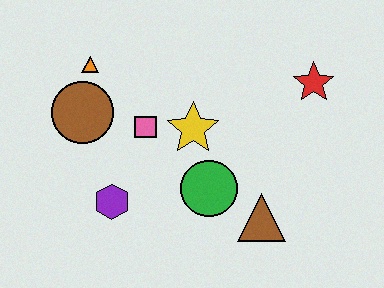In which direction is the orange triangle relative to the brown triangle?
The orange triangle is to the left of the brown triangle.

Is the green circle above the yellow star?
No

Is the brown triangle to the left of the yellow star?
No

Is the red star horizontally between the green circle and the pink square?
No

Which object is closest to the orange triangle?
The brown circle is closest to the orange triangle.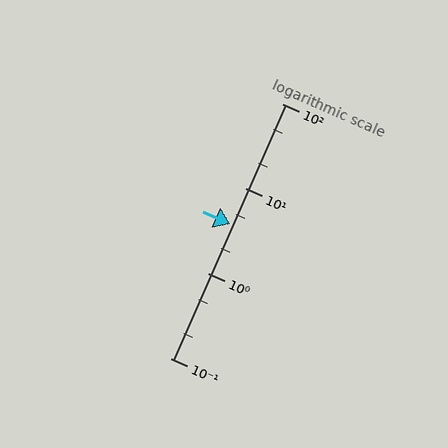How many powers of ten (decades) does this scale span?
The scale spans 3 decades, from 0.1 to 100.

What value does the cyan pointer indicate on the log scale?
The pointer indicates approximately 3.8.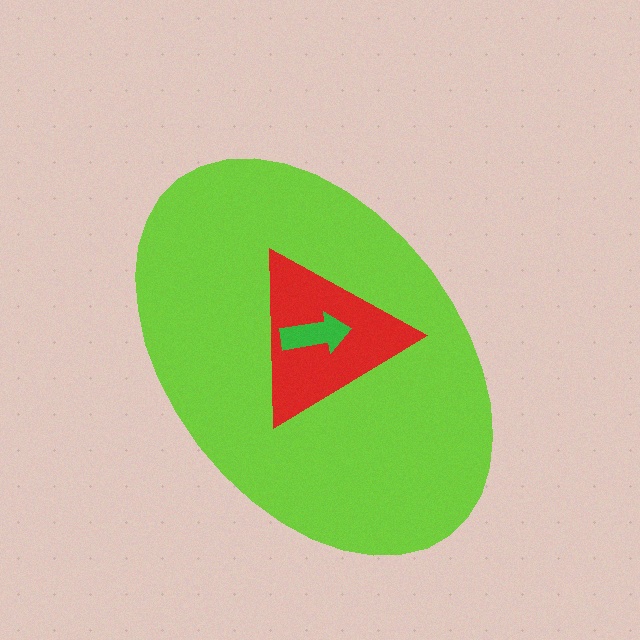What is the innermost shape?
The green arrow.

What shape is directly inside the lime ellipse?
The red triangle.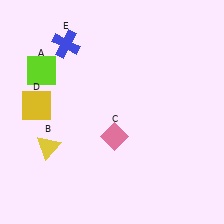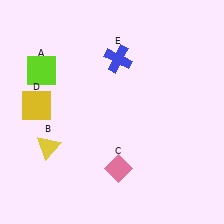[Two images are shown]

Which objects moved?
The objects that moved are: the pink diamond (C), the blue cross (E).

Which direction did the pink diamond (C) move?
The pink diamond (C) moved down.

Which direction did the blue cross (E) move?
The blue cross (E) moved right.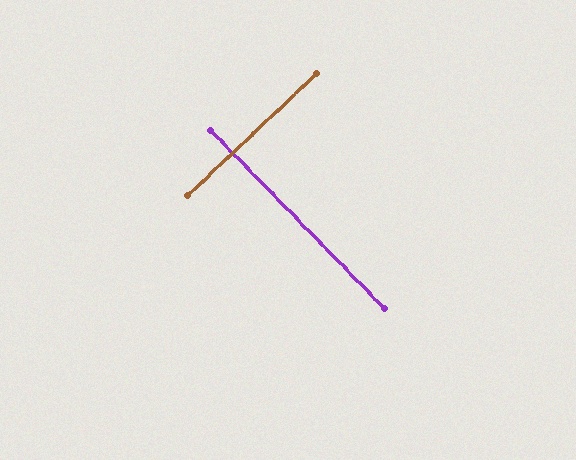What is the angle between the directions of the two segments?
Approximately 89 degrees.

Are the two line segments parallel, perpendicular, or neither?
Perpendicular — they meet at approximately 89°.